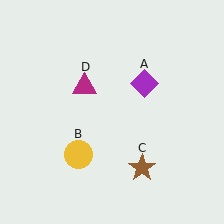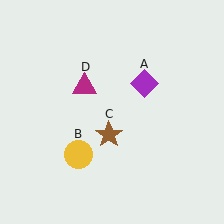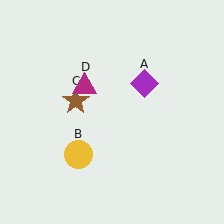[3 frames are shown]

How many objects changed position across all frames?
1 object changed position: brown star (object C).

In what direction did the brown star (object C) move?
The brown star (object C) moved up and to the left.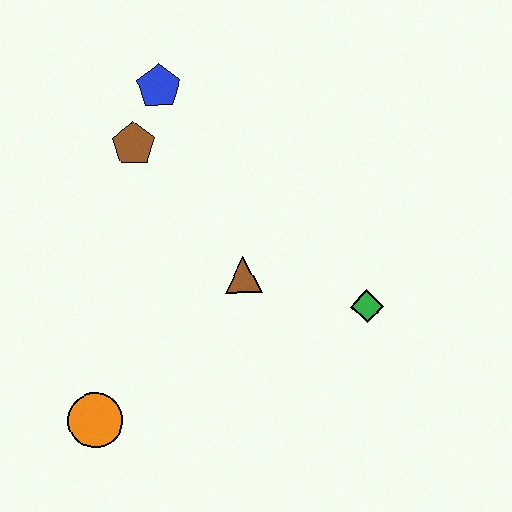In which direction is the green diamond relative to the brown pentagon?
The green diamond is to the right of the brown pentagon.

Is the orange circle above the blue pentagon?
No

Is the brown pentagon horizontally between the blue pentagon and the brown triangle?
No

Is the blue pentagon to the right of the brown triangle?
No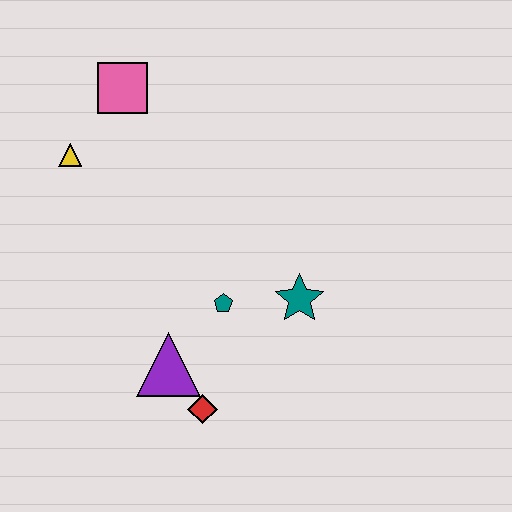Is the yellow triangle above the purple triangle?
Yes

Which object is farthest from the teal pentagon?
The pink square is farthest from the teal pentagon.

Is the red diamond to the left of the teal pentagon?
Yes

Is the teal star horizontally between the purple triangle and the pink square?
No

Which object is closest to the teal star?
The teal pentagon is closest to the teal star.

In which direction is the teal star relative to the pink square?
The teal star is below the pink square.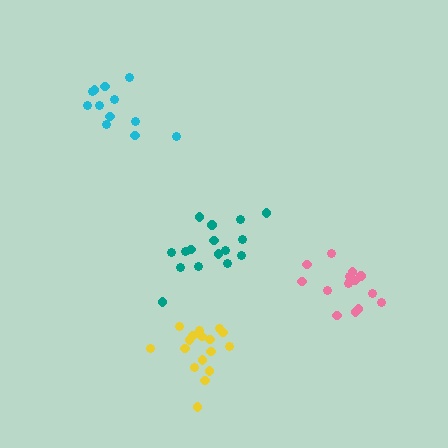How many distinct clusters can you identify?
There are 4 distinct clusters.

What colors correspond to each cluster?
The clusters are colored: pink, yellow, teal, cyan.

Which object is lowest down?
The yellow cluster is bottommost.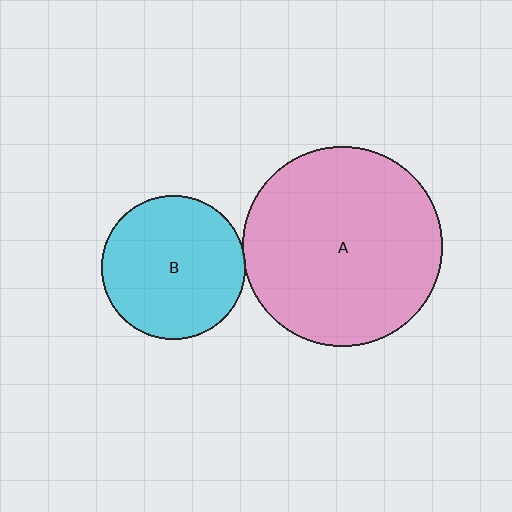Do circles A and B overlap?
Yes.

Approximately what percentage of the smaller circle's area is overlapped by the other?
Approximately 5%.